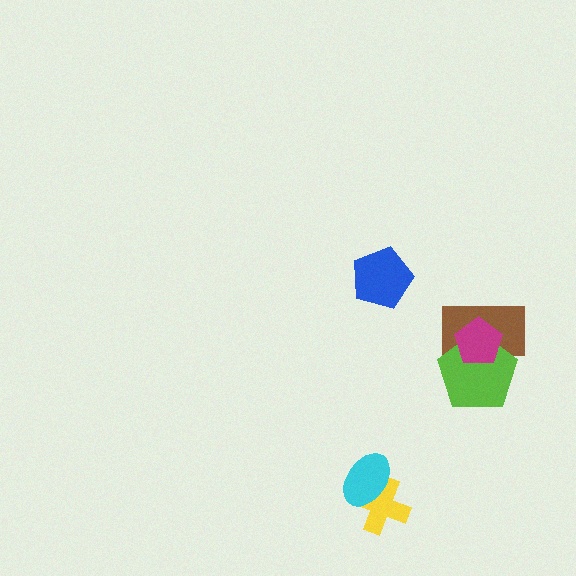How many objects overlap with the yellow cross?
1 object overlaps with the yellow cross.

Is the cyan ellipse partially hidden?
No, no other shape covers it.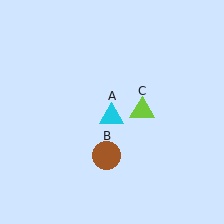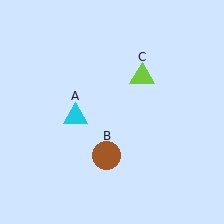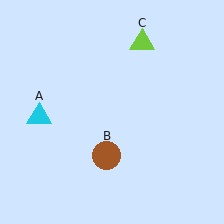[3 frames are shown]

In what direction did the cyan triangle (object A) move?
The cyan triangle (object A) moved left.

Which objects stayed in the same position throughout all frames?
Brown circle (object B) remained stationary.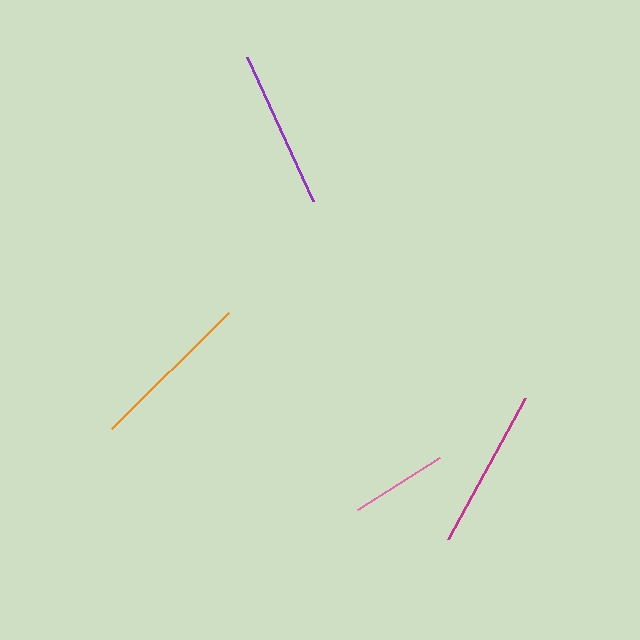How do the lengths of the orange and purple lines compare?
The orange and purple lines are approximately the same length.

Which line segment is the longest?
The orange line is the longest at approximately 165 pixels.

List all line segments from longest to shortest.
From longest to shortest: orange, magenta, purple, pink.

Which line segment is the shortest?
The pink line is the shortest at approximately 97 pixels.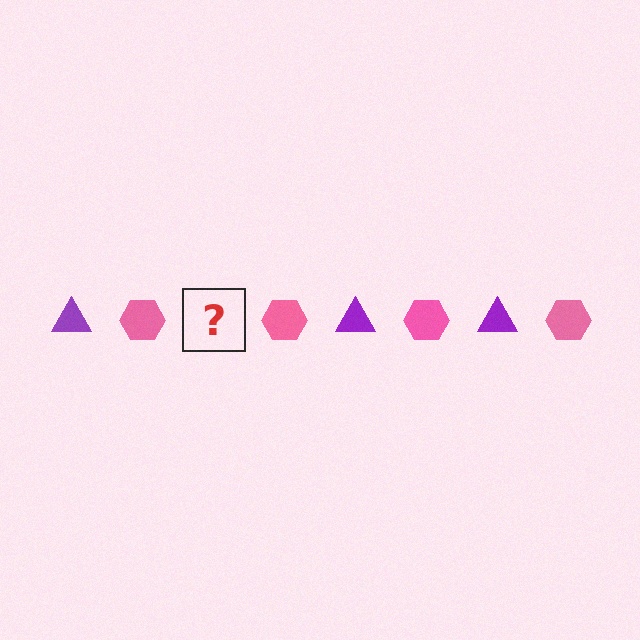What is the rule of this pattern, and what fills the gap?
The rule is that the pattern alternates between purple triangle and pink hexagon. The gap should be filled with a purple triangle.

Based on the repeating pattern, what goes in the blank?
The blank should be a purple triangle.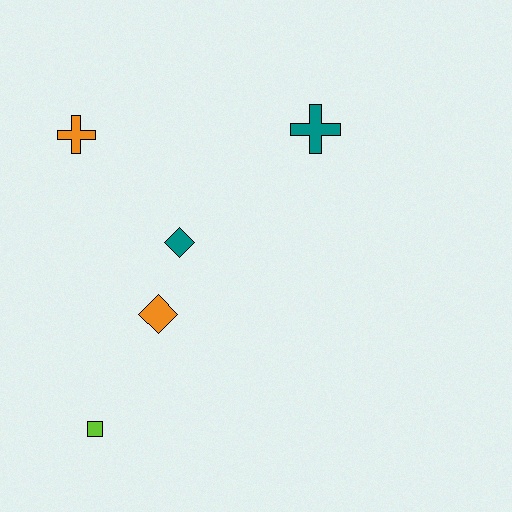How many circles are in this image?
There are no circles.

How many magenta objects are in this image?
There are no magenta objects.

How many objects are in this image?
There are 5 objects.